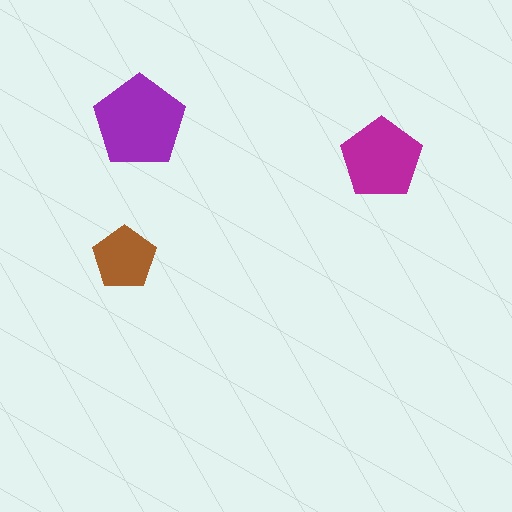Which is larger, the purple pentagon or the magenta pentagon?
The purple one.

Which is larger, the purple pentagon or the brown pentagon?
The purple one.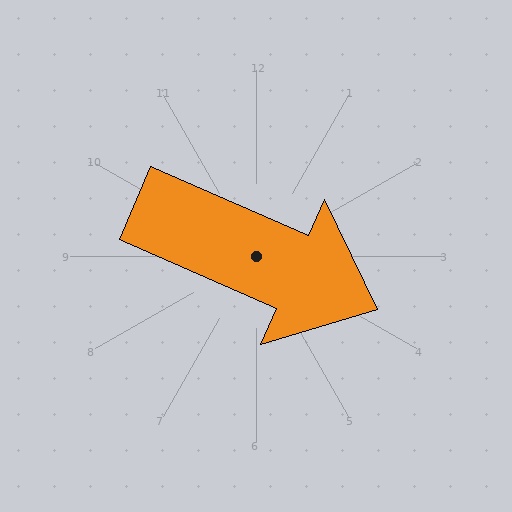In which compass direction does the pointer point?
Southeast.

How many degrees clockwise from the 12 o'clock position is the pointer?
Approximately 114 degrees.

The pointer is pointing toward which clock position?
Roughly 4 o'clock.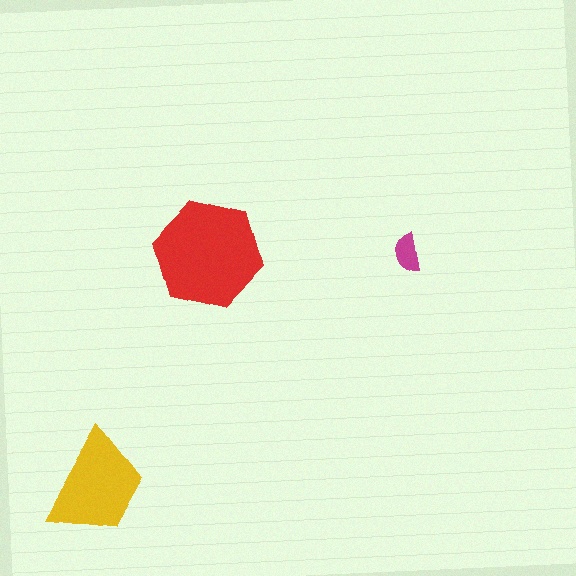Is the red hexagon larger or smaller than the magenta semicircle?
Larger.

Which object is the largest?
The red hexagon.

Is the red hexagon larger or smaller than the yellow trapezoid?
Larger.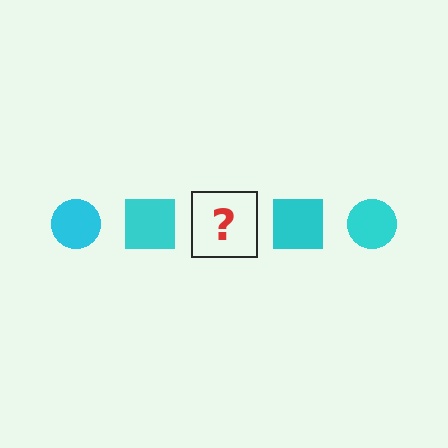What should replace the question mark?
The question mark should be replaced with a cyan circle.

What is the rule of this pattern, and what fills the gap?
The rule is that the pattern cycles through circle, square shapes in cyan. The gap should be filled with a cyan circle.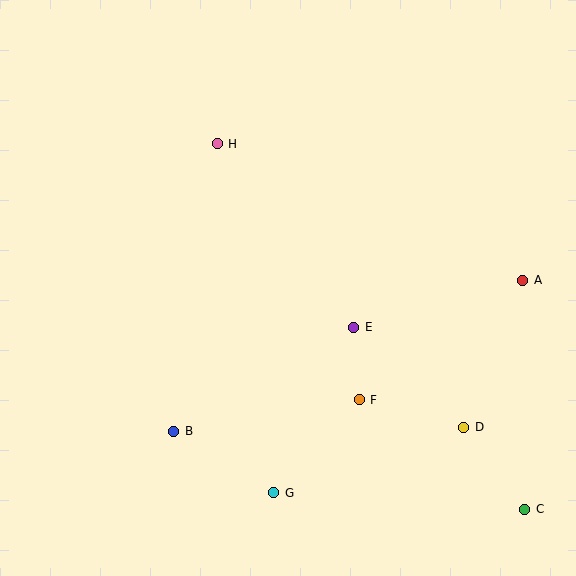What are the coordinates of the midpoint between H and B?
The midpoint between H and B is at (195, 288).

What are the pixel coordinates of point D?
Point D is at (464, 427).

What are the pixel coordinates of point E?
Point E is at (353, 327).